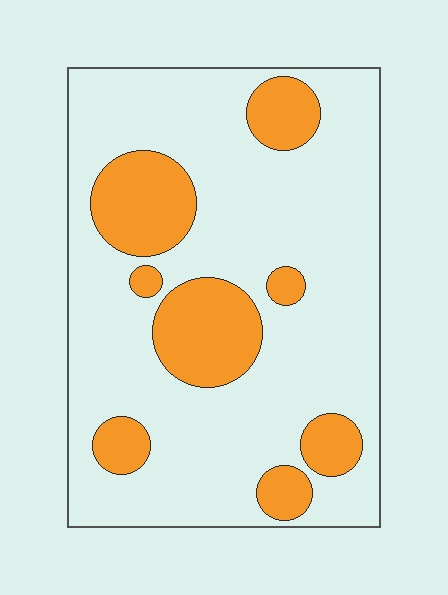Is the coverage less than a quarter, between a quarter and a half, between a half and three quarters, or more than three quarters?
Less than a quarter.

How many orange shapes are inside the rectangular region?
8.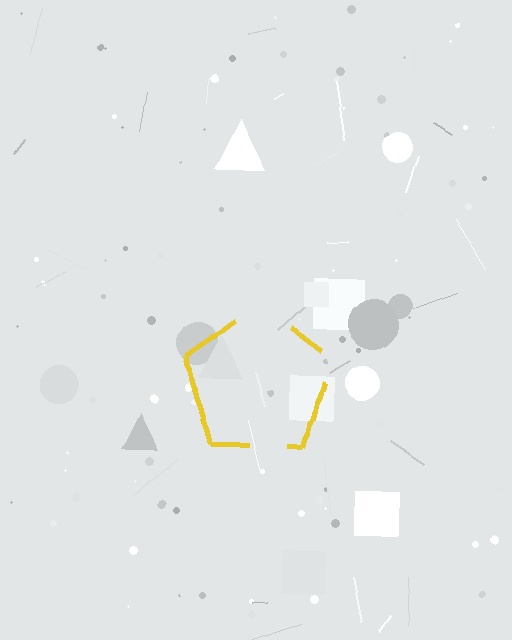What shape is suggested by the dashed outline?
The dashed outline suggests a pentagon.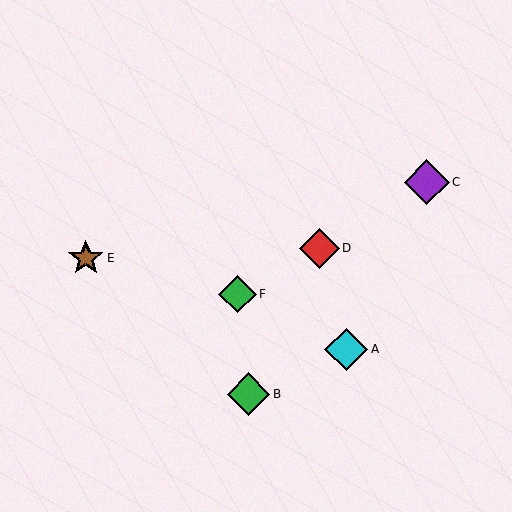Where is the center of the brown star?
The center of the brown star is at (86, 258).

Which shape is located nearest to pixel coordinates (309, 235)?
The red diamond (labeled D) at (319, 248) is nearest to that location.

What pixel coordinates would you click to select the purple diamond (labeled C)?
Click at (427, 182) to select the purple diamond C.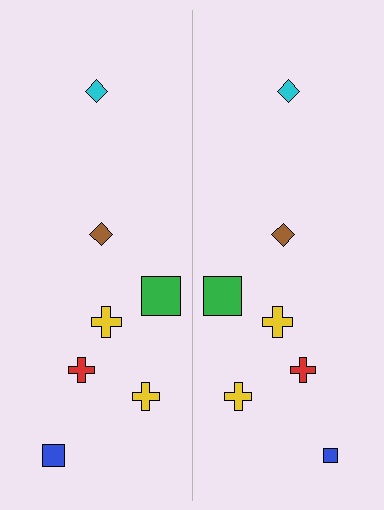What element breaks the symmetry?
The blue square on the right side has a different size than its mirror counterpart.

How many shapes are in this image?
There are 14 shapes in this image.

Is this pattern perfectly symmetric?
No, the pattern is not perfectly symmetric. The blue square on the right side has a different size than its mirror counterpart.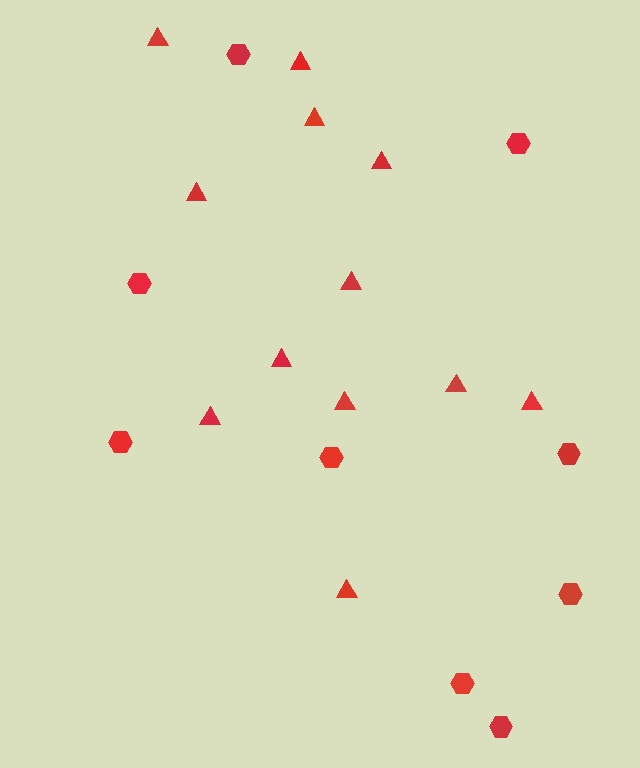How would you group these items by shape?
There are 2 groups: one group of hexagons (9) and one group of triangles (12).